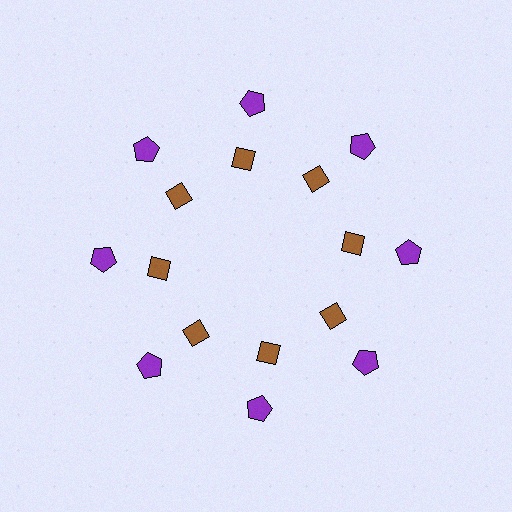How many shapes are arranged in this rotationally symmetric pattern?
There are 16 shapes, arranged in 8 groups of 2.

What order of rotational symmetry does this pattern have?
This pattern has 8-fold rotational symmetry.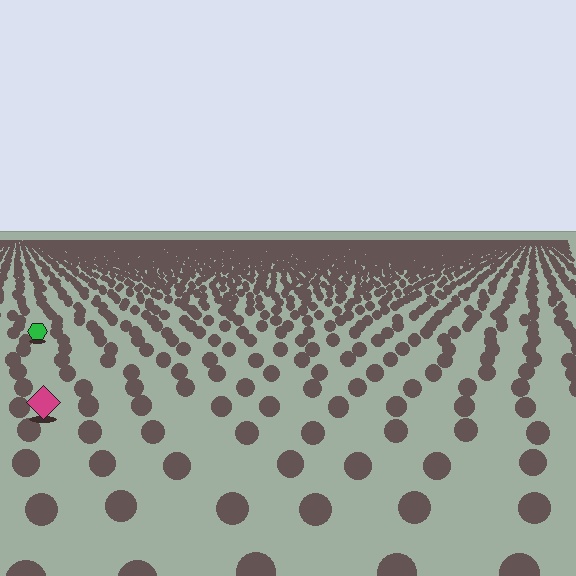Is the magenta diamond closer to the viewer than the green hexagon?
Yes. The magenta diamond is closer — you can tell from the texture gradient: the ground texture is coarser near it.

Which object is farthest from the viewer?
The green hexagon is farthest from the viewer. It appears smaller and the ground texture around it is denser.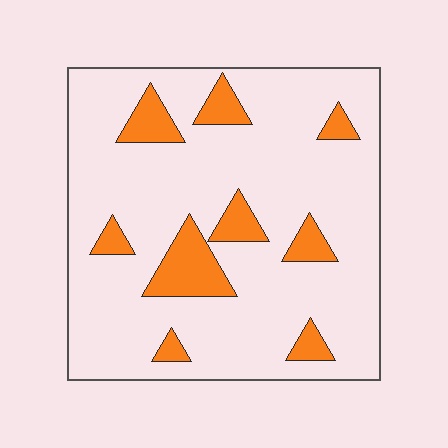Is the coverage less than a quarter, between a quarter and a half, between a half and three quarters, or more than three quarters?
Less than a quarter.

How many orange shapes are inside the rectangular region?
9.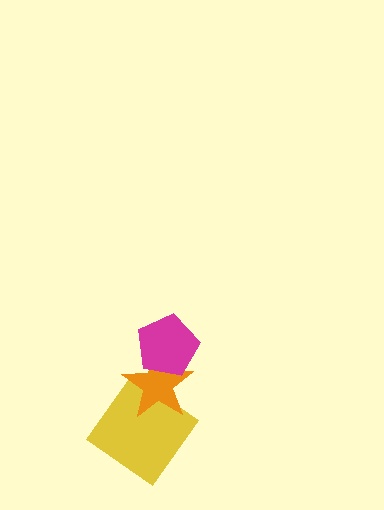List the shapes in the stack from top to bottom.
From top to bottom: the magenta pentagon, the orange star, the yellow diamond.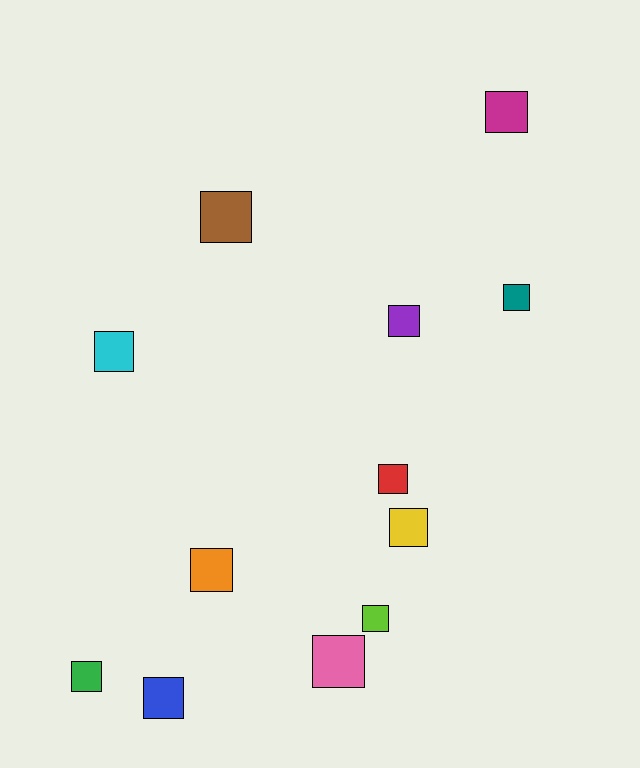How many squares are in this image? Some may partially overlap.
There are 12 squares.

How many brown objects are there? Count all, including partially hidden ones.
There is 1 brown object.